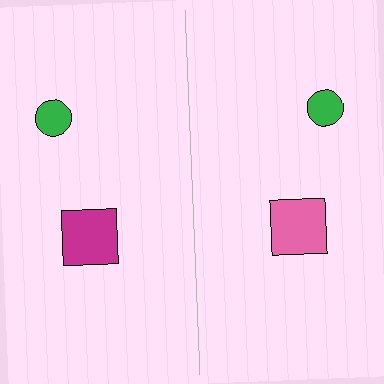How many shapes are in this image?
There are 4 shapes in this image.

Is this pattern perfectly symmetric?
No, the pattern is not perfectly symmetric. The pink square on the right side breaks the symmetry — its mirror counterpart is magenta.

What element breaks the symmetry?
The pink square on the right side breaks the symmetry — its mirror counterpart is magenta.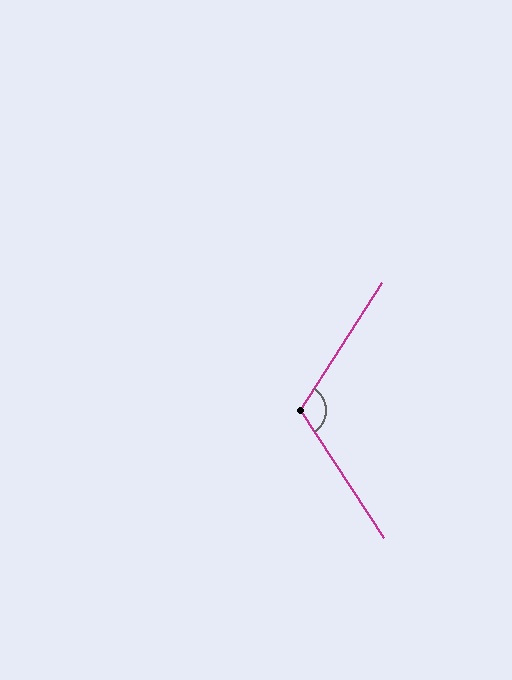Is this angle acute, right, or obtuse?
It is obtuse.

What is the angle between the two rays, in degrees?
Approximately 114 degrees.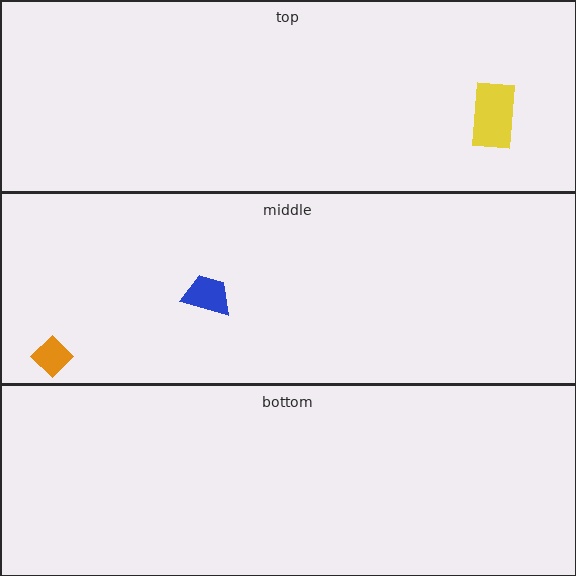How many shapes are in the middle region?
2.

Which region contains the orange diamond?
The middle region.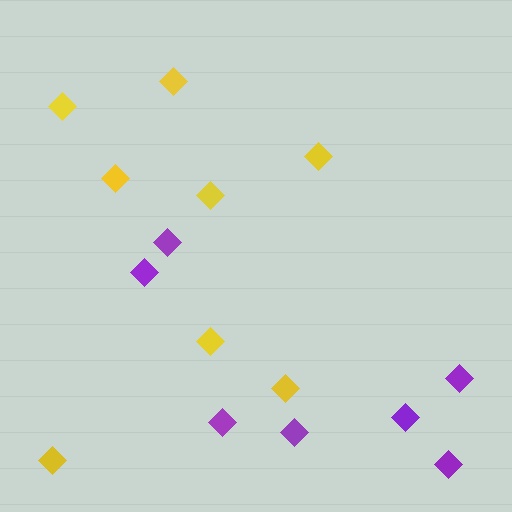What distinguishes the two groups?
There are 2 groups: one group of purple diamonds (7) and one group of yellow diamonds (8).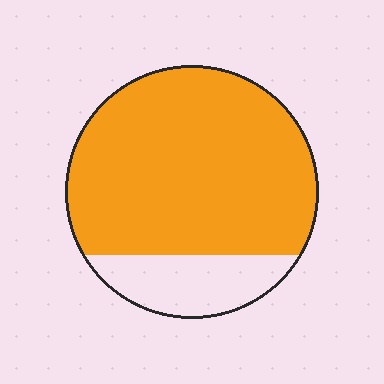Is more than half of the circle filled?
Yes.